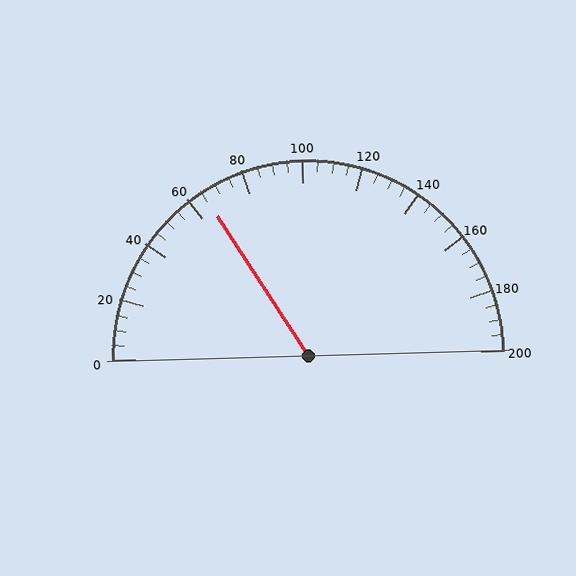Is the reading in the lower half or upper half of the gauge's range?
The reading is in the lower half of the range (0 to 200).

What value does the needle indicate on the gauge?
The needle indicates approximately 65.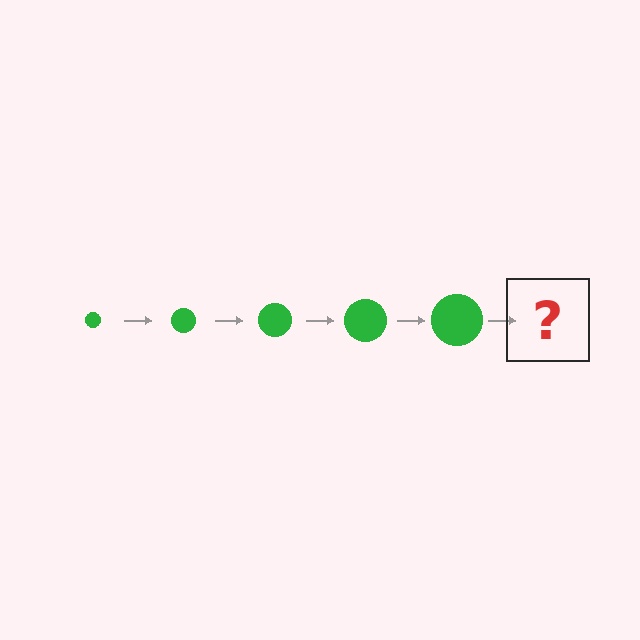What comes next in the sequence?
The next element should be a green circle, larger than the previous one.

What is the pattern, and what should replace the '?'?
The pattern is that the circle gets progressively larger each step. The '?' should be a green circle, larger than the previous one.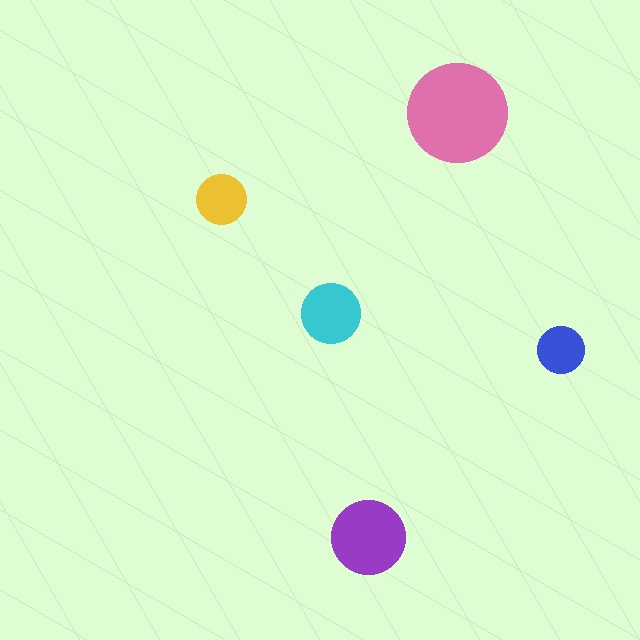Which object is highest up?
The pink circle is topmost.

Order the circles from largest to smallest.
the pink one, the purple one, the cyan one, the yellow one, the blue one.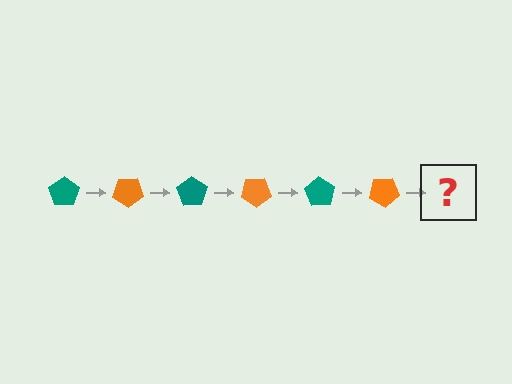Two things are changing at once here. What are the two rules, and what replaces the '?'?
The two rules are that it rotates 35 degrees each step and the color cycles through teal and orange. The '?' should be a teal pentagon, rotated 210 degrees from the start.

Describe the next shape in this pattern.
It should be a teal pentagon, rotated 210 degrees from the start.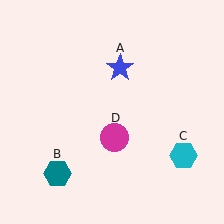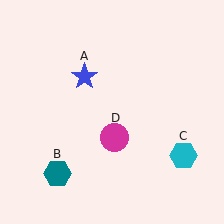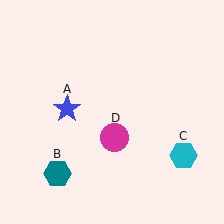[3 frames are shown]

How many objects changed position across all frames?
1 object changed position: blue star (object A).